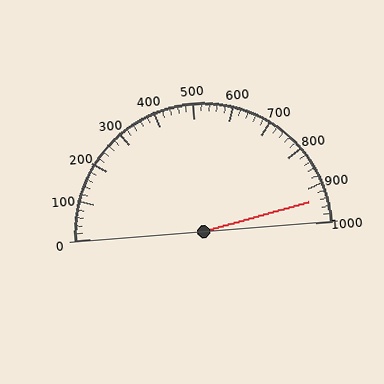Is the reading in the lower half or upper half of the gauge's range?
The reading is in the upper half of the range (0 to 1000).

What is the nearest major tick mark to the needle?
The nearest major tick mark is 900.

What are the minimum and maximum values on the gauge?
The gauge ranges from 0 to 1000.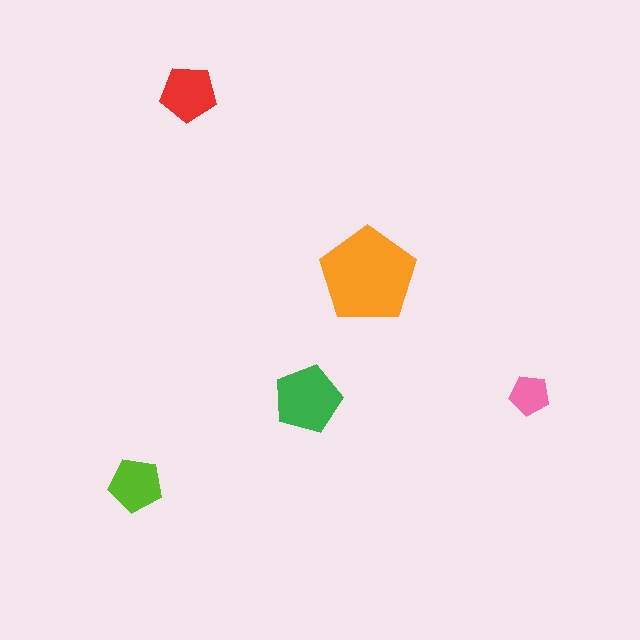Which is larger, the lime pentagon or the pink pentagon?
The lime one.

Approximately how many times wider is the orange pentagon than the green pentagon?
About 1.5 times wider.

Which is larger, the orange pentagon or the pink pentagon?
The orange one.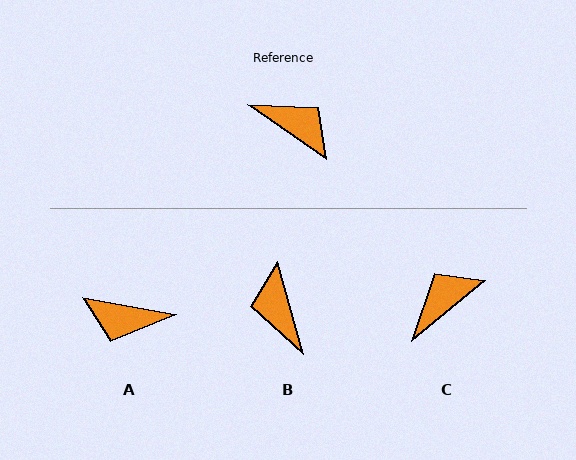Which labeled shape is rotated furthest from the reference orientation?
A, about 155 degrees away.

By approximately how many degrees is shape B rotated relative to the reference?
Approximately 140 degrees counter-clockwise.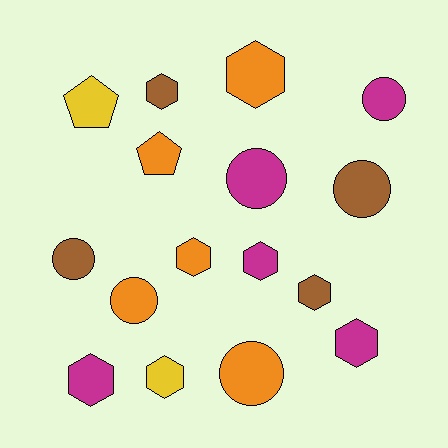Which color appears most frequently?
Magenta, with 5 objects.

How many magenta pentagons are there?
There are no magenta pentagons.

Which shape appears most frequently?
Hexagon, with 8 objects.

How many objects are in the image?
There are 16 objects.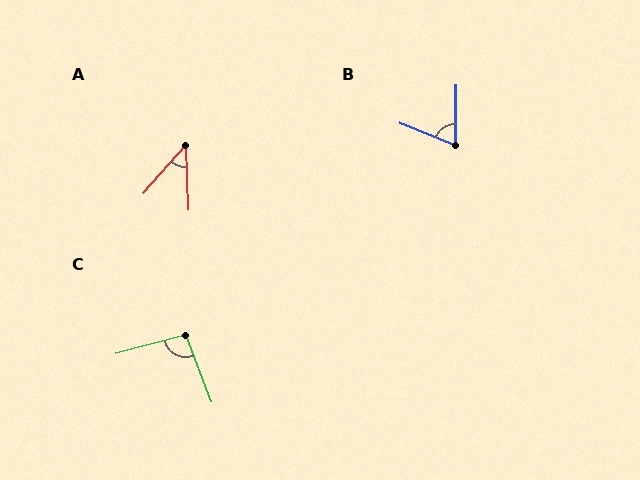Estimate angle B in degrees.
Approximately 68 degrees.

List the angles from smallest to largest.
A (44°), B (68°), C (96°).